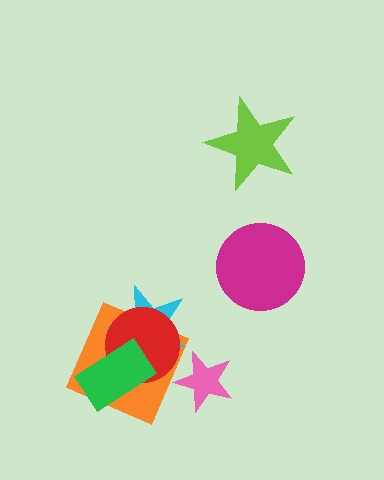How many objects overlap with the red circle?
3 objects overlap with the red circle.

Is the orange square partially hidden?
Yes, it is partially covered by another shape.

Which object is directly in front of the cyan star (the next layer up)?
The red circle is directly in front of the cyan star.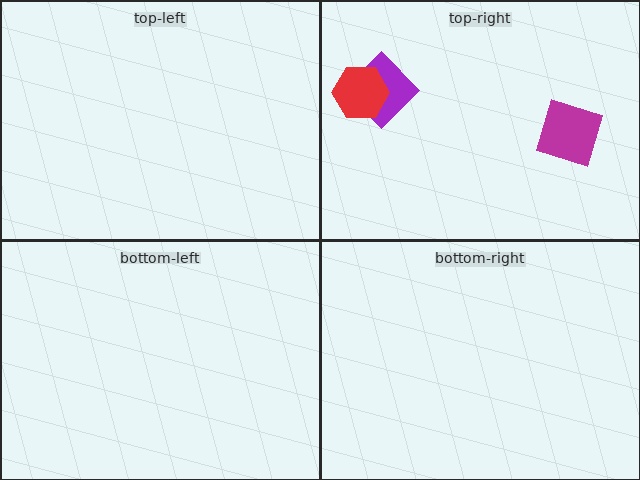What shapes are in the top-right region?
The purple diamond, the red hexagon, the magenta square.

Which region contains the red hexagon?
The top-right region.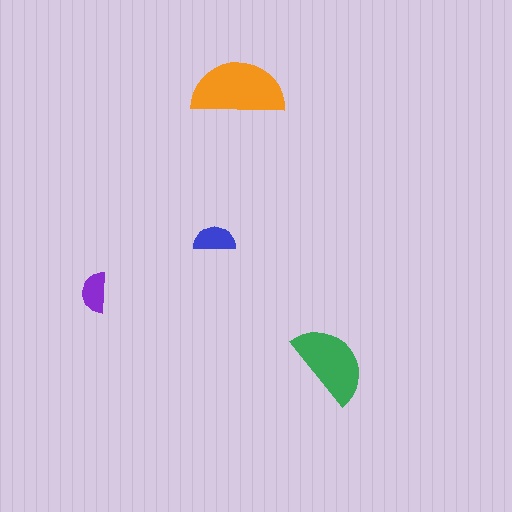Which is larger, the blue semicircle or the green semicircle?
The green one.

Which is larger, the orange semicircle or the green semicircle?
The orange one.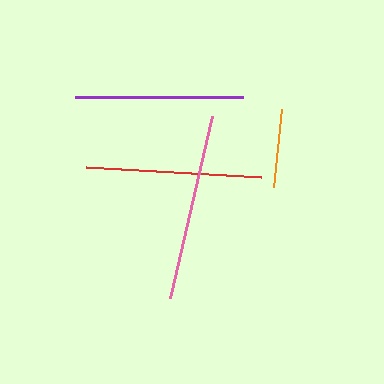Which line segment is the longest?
The pink line is the longest at approximately 187 pixels.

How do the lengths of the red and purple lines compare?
The red and purple lines are approximately the same length.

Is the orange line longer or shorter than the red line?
The red line is longer than the orange line.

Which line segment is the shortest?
The orange line is the shortest at approximately 79 pixels.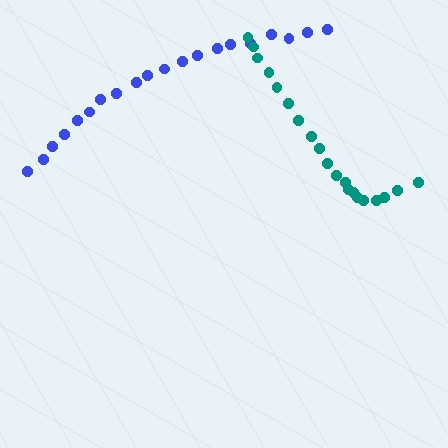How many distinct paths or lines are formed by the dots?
There are 2 distinct paths.